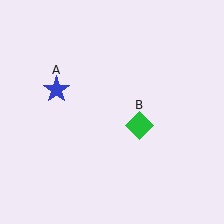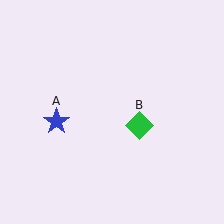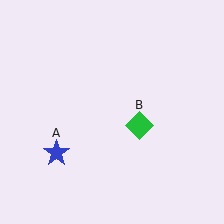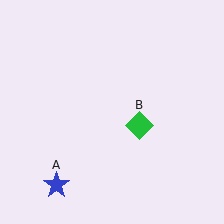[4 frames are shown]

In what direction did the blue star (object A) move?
The blue star (object A) moved down.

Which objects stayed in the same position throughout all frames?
Green diamond (object B) remained stationary.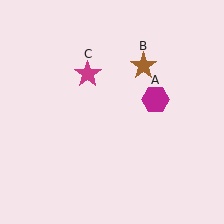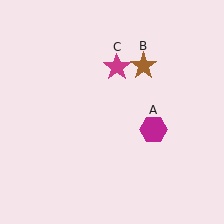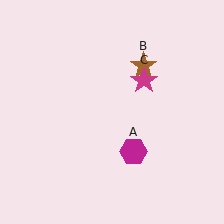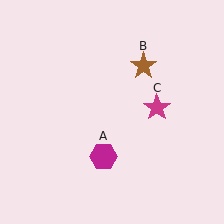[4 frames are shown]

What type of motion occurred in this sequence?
The magenta hexagon (object A), magenta star (object C) rotated clockwise around the center of the scene.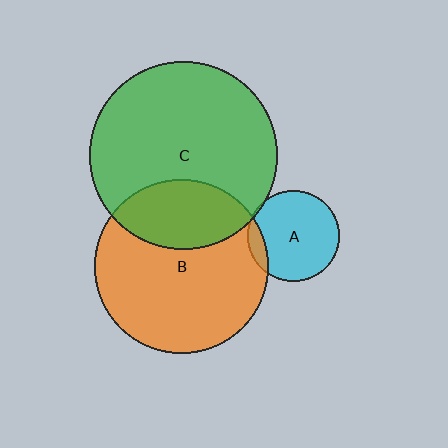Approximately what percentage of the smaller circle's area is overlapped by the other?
Approximately 30%.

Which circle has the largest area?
Circle C (green).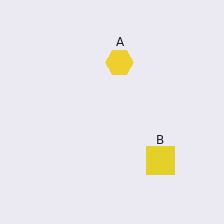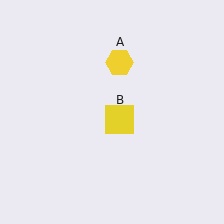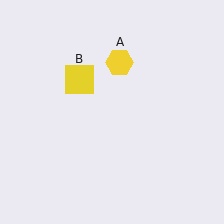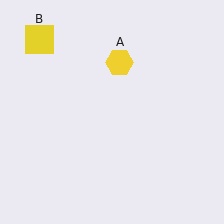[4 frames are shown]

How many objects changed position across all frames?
1 object changed position: yellow square (object B).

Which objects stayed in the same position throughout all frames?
Yellow hexagon (object A) remained stationary.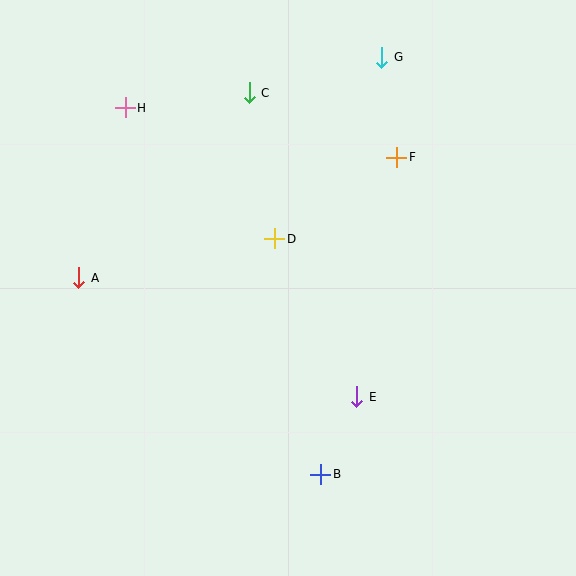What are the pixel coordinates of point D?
Point D is at (275, 239).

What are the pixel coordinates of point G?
Point G is at (382, 57).